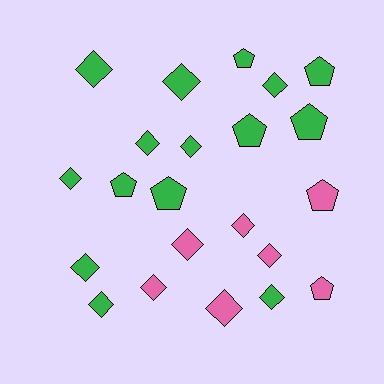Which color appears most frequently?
Green, with 15 objects.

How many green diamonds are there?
There are 9 green diamonds.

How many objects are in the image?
There are 22 objects.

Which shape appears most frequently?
Diamond, with 14 objects.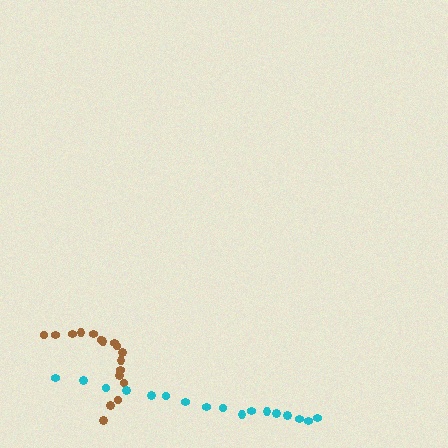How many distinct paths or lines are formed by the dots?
There are 2 distinct paths.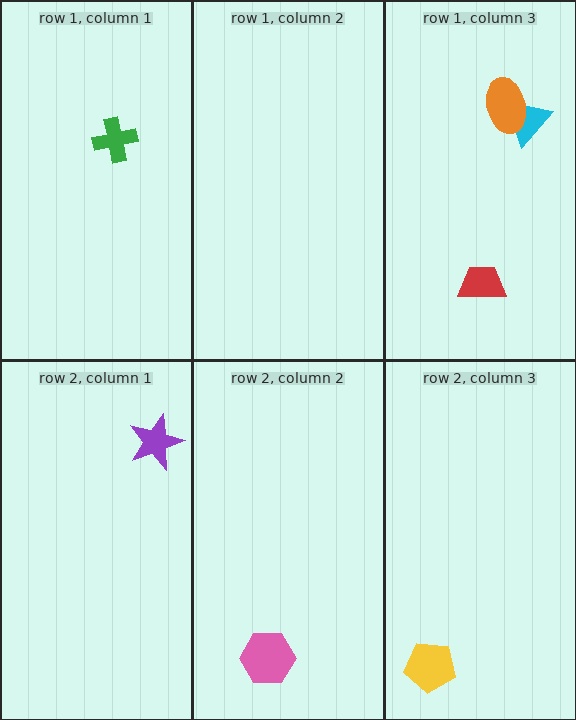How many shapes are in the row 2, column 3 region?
1.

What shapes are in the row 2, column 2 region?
The pink hexagon.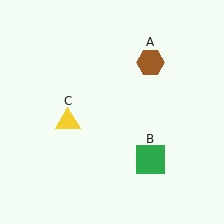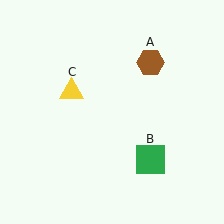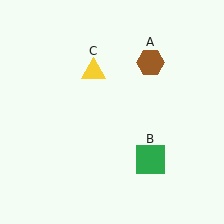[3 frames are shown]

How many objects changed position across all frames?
1 object changed position: yellow triangle (object C).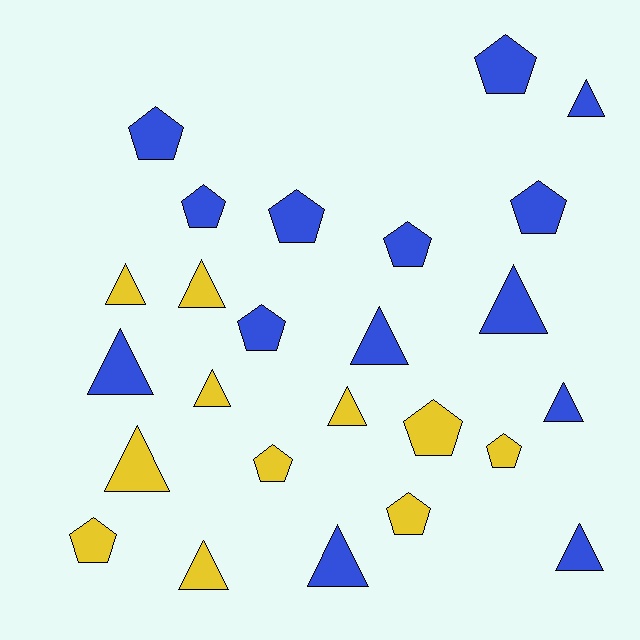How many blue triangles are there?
There are 7 blue triangles.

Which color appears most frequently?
Blue, with 14 objects.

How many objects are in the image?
There are 25 objects.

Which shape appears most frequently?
Triangle, with 13 objects.